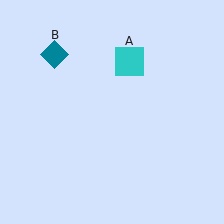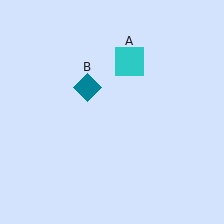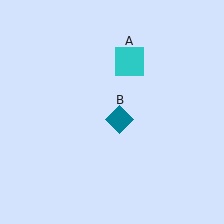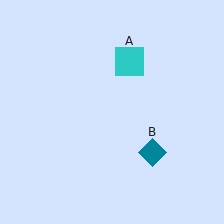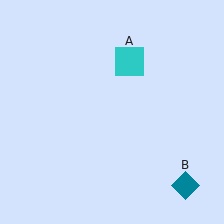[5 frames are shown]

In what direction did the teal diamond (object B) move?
The teal diamond (object B) moved down and to the right.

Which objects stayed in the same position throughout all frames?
Cyan square (object A) remained stationary.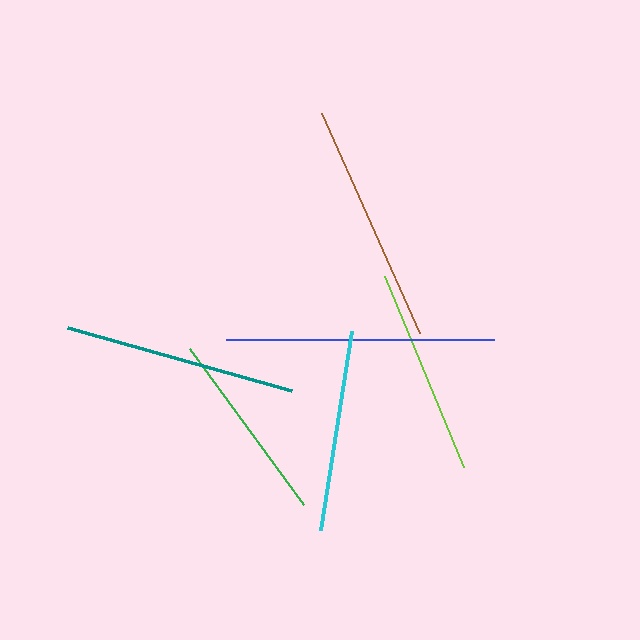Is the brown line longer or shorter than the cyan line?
The brown line is longer than the cyan line.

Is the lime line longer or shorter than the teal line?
The teal line is longer than the lime line.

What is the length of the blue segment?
The blue segment is approximately 268 pixels long.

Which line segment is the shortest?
The green line is the shortest at approximately 193 pixels.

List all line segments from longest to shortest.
From longest to shortest: blue, brown, teal, lime, cyan, green.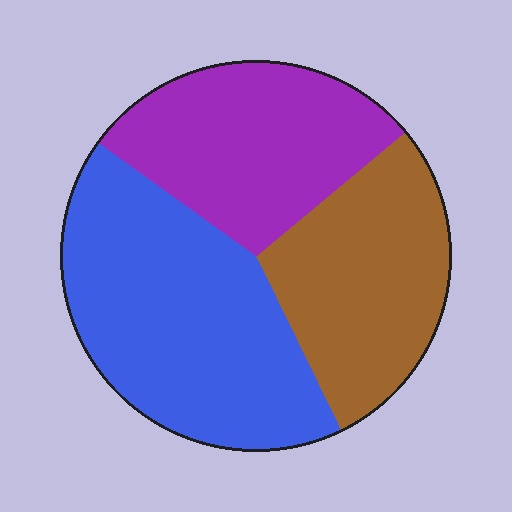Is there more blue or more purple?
Blue.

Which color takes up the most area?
Blue, at roughly 40%.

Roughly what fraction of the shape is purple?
Purple covers around 30% of the shape.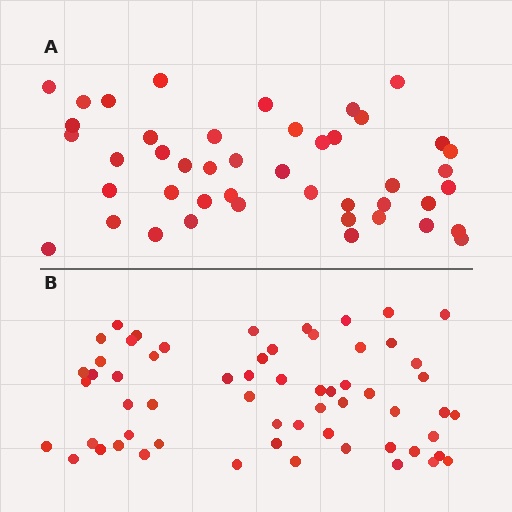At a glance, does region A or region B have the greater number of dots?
Region B (the bottom region) has more dots.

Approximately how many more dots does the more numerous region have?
Region B has approximately 15 more dots than region A.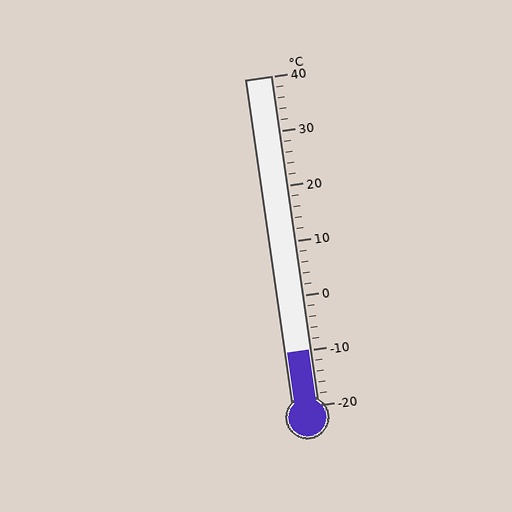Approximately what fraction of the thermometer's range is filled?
The thermometer is filled to approximately 15% of its range.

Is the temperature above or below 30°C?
The temperature is below 30°C.